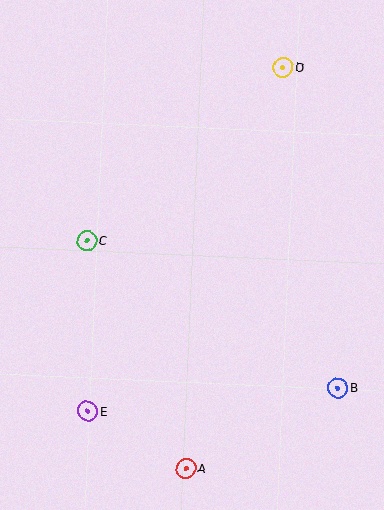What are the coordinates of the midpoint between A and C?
The midpoint between A and C is at (136, 354).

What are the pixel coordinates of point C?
Point C is at (87, 240).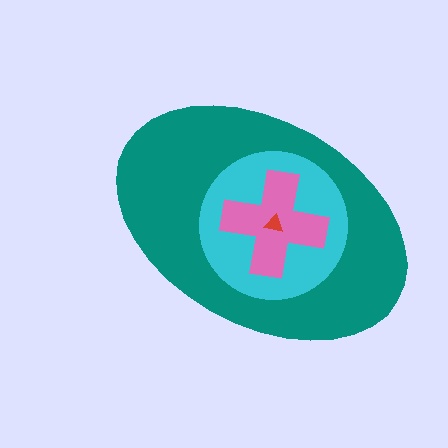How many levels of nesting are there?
4.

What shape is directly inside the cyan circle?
The pink cross.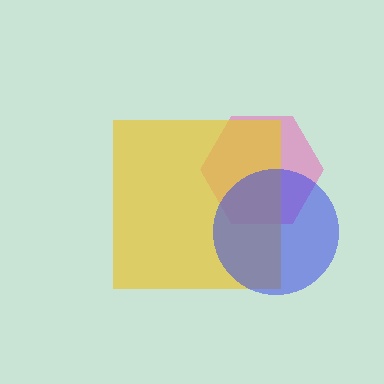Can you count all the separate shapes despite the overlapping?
Yes, there are 3 separate shapes.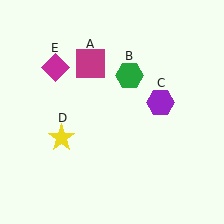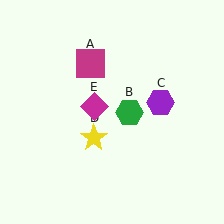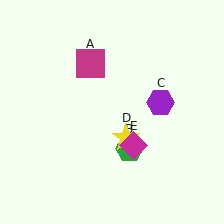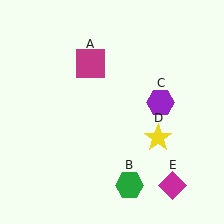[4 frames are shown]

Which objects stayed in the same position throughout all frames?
Magenta square (object A) and purple hexagon (object C) remained stationary.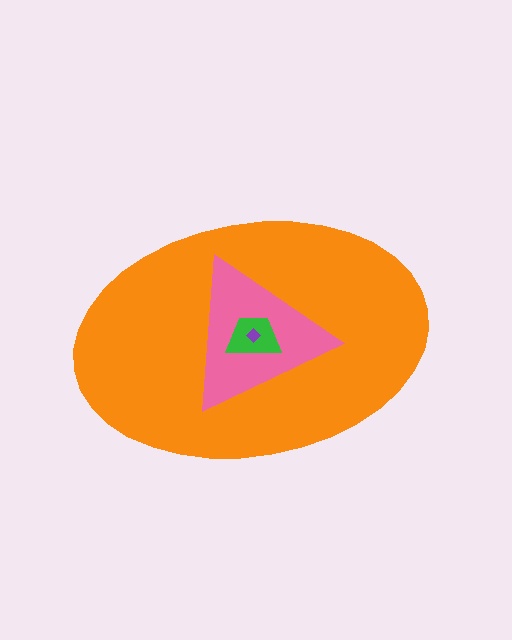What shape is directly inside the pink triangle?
The green trapezoid.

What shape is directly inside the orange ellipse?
The pink triangle.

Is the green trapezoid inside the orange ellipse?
Yes.